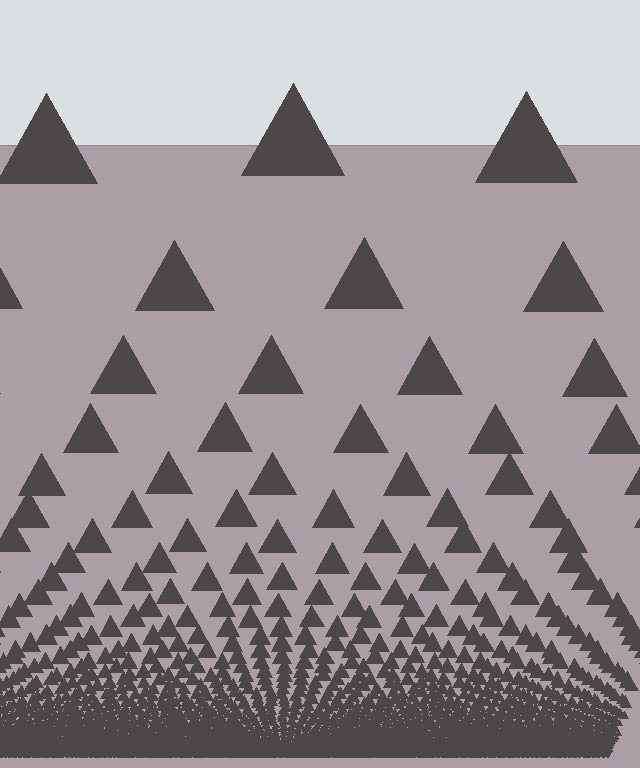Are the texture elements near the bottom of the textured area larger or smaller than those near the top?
Smaller. The gradient is inverted — elements near the bottom are smaller and denser.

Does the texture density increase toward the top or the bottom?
Density increases toward the bottom.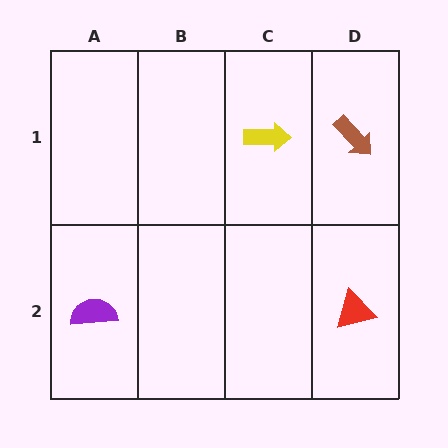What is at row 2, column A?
A purple semicircle.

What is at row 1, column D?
A brown arrow.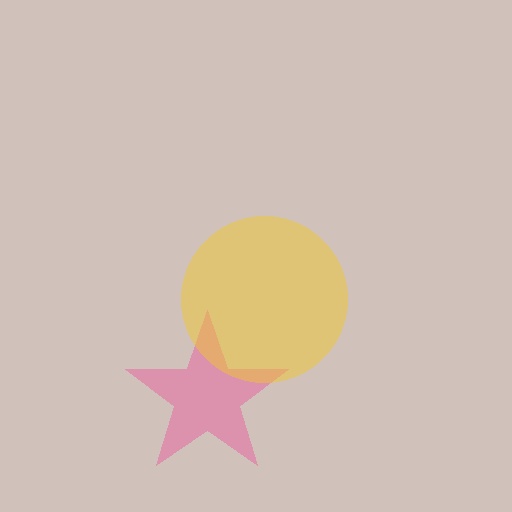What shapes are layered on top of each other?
The layered shapes are: a pink star, a yellow circle.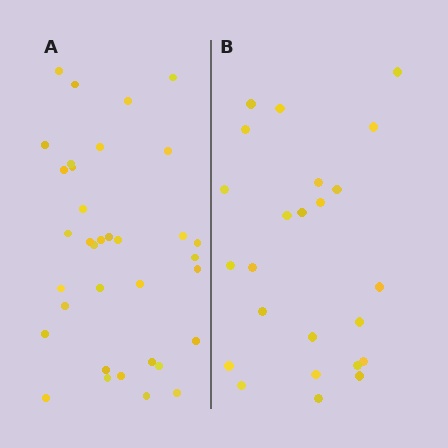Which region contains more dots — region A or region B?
Region A (the left region) has more dots.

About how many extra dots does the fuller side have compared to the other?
Region A has roughly 12 or so more dots than region B.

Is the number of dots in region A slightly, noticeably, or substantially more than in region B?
Region A has substantially more. The ratio is roughly 1.5 to 1.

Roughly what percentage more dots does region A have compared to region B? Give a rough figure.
About 45% more.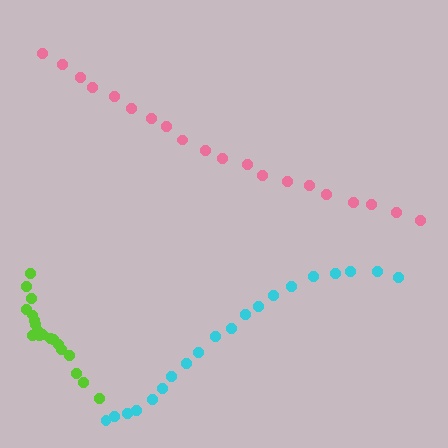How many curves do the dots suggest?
There are 3 distinct paths.